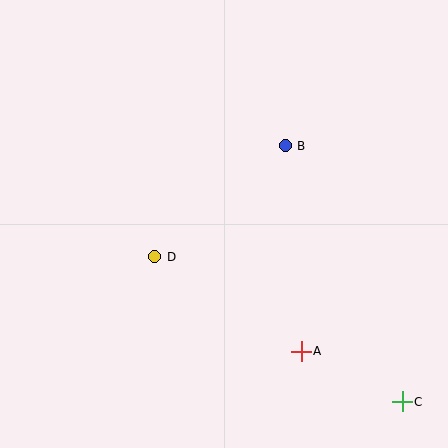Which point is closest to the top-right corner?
Point B is closest to the top-right corner.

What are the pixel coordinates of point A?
Point A is at (301, 351).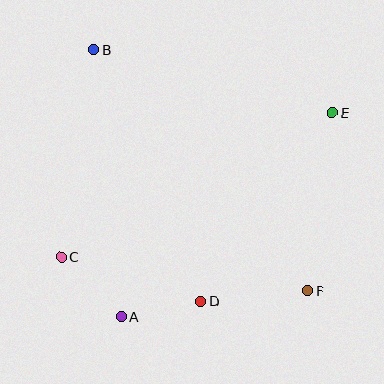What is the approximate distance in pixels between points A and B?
The distance between A and B is approximately 268 pixels.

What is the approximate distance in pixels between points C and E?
The distance between C and E is approximately 307 pixels.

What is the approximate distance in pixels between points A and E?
The distance between A and E is approximately 294 pixels.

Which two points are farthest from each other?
Points B and F are farthest from each other.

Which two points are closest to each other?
Points A and D are closest to each other.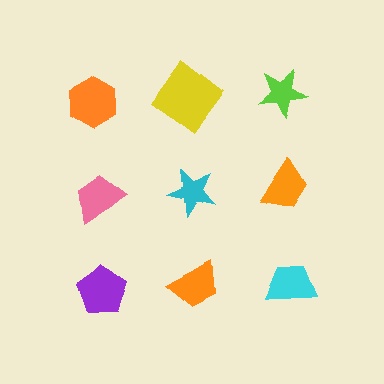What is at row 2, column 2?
A cyan star.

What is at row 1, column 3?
A lime star.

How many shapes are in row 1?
3 shapes.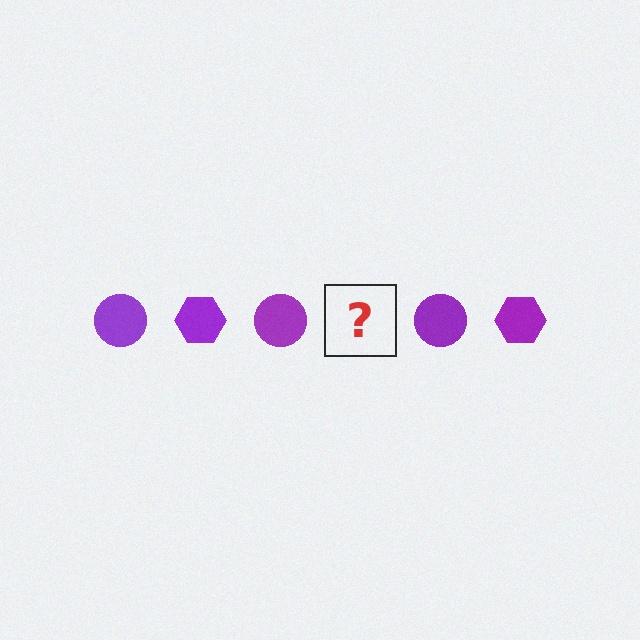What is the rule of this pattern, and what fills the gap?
The rule is that the pattern cycles through circle, hexagon shapes in purple. The gap should be filled with a purple hexagon.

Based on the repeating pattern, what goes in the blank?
The blank should be a purple hexagon.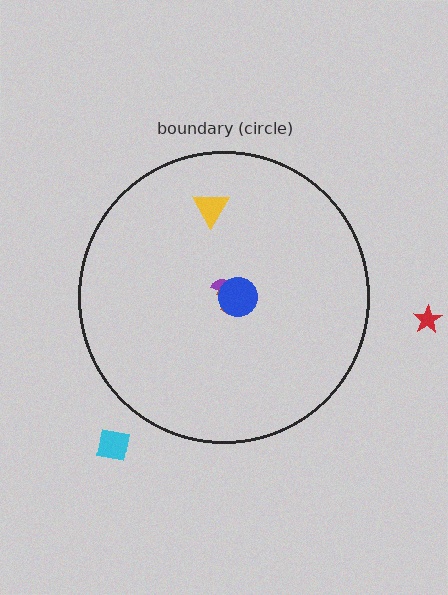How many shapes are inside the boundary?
4 inside, 2 outside.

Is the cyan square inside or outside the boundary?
Outside.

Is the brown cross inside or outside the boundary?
Inside.